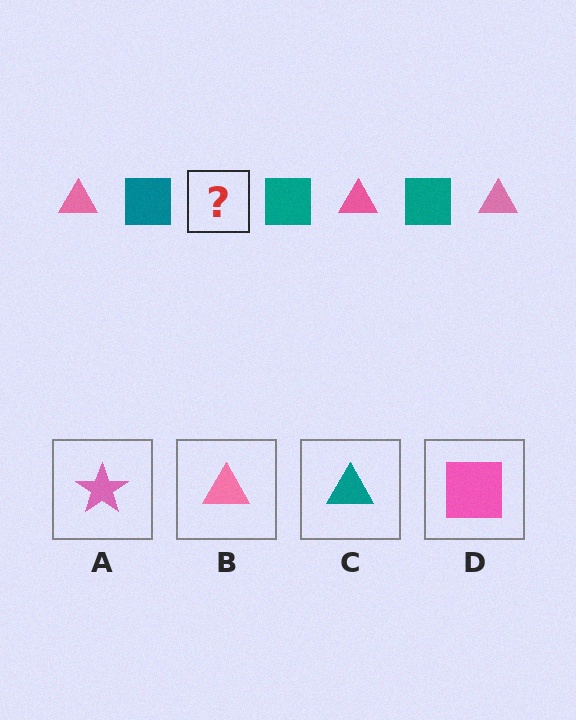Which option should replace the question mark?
Option B.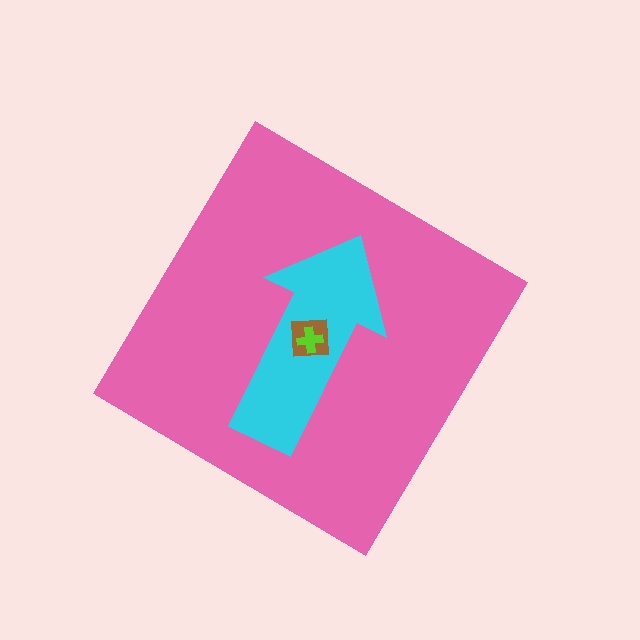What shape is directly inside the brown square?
The lime cross.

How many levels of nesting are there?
4.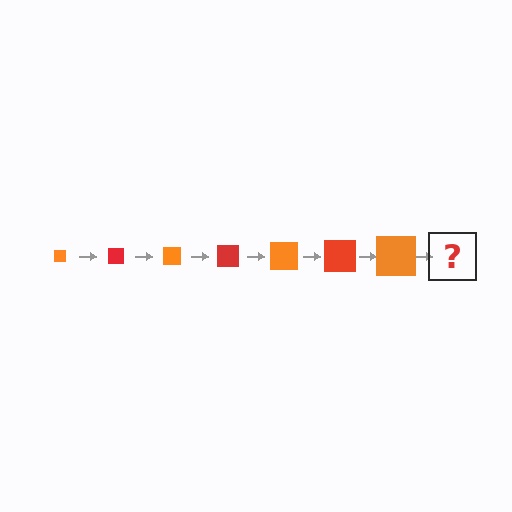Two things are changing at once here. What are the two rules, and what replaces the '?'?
The two rules are that the square grows larger each step and the color cycles through orange and red. The '?' should be a red square, larger than the previous one.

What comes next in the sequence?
The next element should be a red square, larger than the previous one.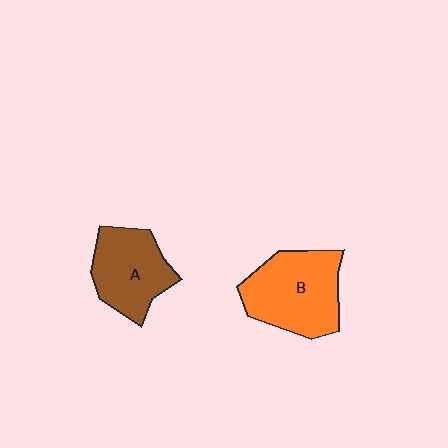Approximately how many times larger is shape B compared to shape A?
Approximately 1.3 times.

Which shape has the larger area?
Shape B (orange).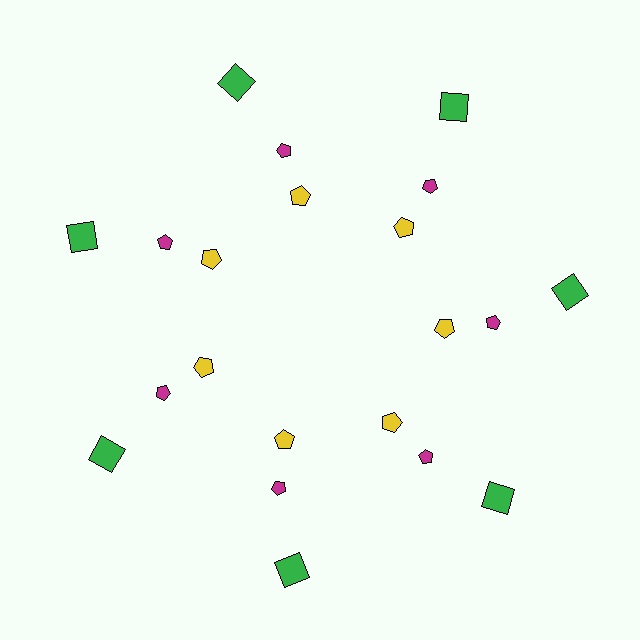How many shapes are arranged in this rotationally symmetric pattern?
There are 21 shapes, arranged in 7 groups of 3.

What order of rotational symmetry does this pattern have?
This pattern has 7-fold rotational symmetry.